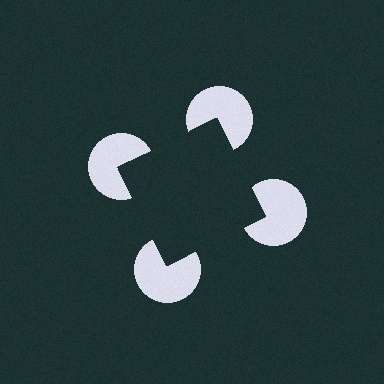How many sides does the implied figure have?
4 sides.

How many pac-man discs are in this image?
There are 4 — one at each vertex of the illusory square.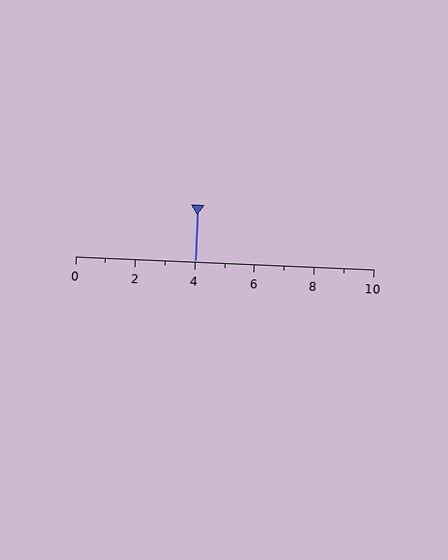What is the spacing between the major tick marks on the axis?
The major ticks are spaced 2 apart.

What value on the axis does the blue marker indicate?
The marker indicates approximately 4.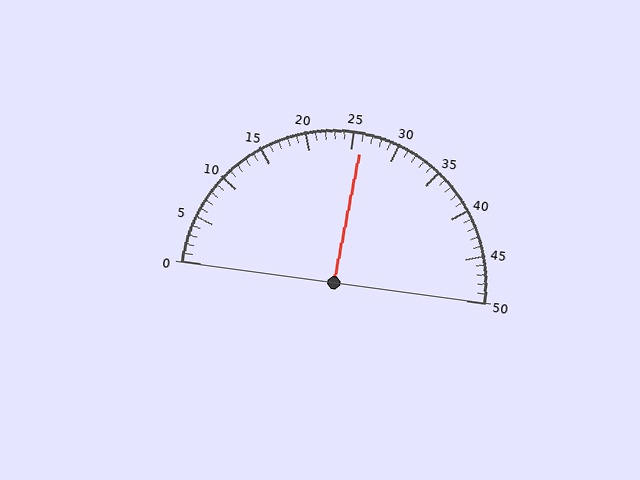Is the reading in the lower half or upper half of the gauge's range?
The reading is in the upper half of the range (0 to 50).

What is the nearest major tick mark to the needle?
The nearest major tick mark is 25.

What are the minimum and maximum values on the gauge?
The gauge ranges from 0 to 50.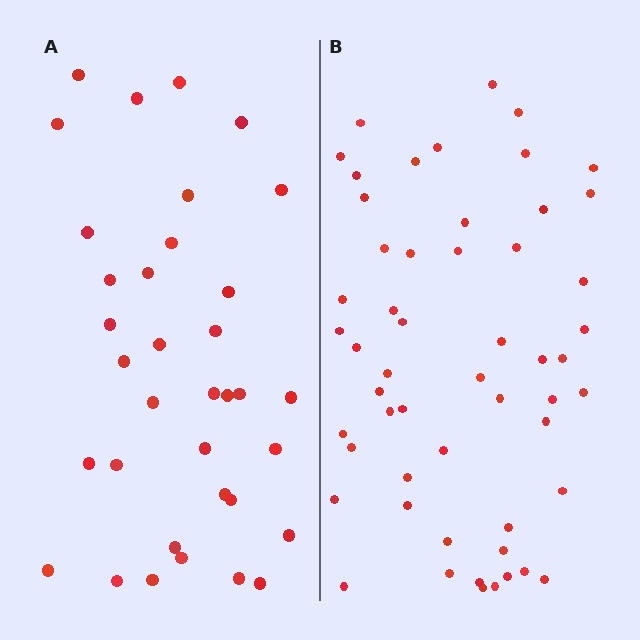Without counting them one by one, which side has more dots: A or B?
Region B (the right region) has more dots.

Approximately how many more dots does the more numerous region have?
Region B has approximately 20 more dots than region A.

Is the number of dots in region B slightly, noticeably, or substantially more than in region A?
Region B has substantially more. The ratio is roughly 1.5 to 1.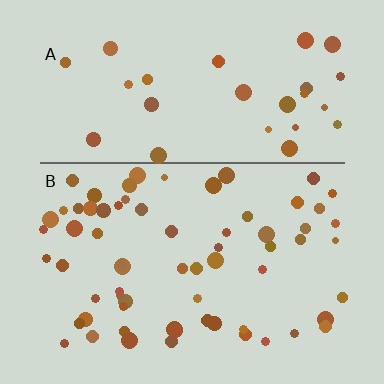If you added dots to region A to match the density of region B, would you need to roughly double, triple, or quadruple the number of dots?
Approximately double.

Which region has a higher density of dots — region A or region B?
B (the bottom).